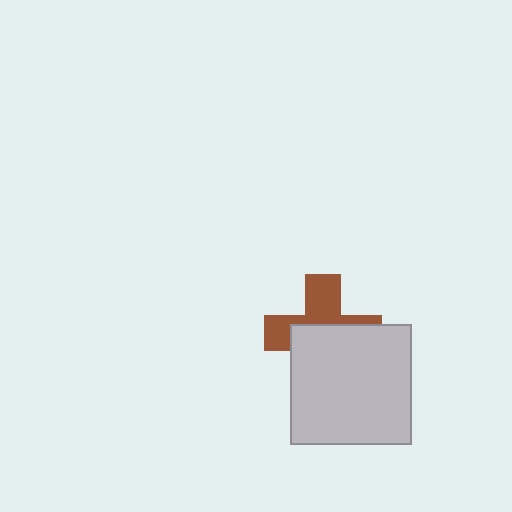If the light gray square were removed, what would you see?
You would see the complete brown cross.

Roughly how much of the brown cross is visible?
A small part of it is visible (roughly 44%).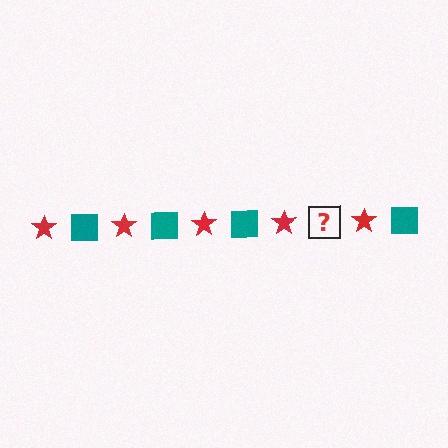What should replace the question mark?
The question mark should be replaced with a teal square.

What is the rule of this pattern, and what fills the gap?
The rule is that the pattern alternates between red star and teal square. The gap should be filled with a teal square.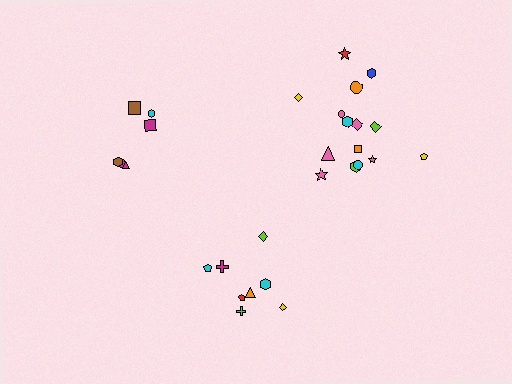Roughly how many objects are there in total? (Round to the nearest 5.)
Roughly 30 objects in total.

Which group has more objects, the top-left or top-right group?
The top-right group.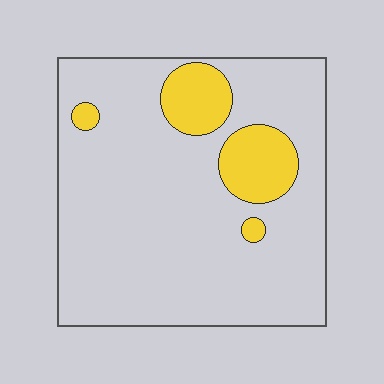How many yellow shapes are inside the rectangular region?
4.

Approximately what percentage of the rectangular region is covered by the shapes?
Approximately 15%.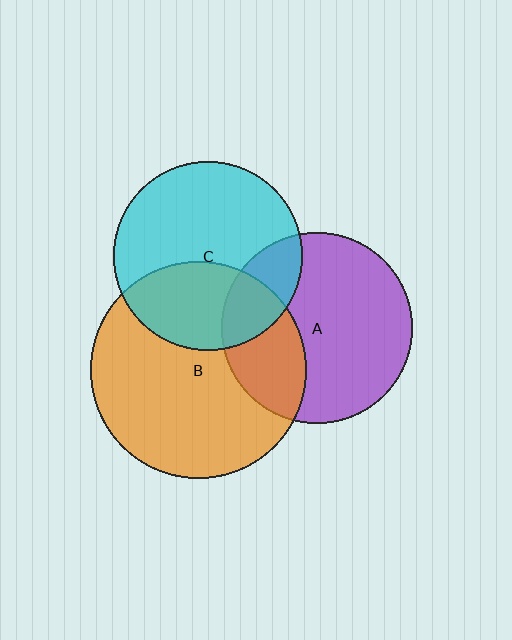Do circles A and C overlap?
Yes.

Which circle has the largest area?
Circle B (orange).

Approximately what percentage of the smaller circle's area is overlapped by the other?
Approximately 20%.